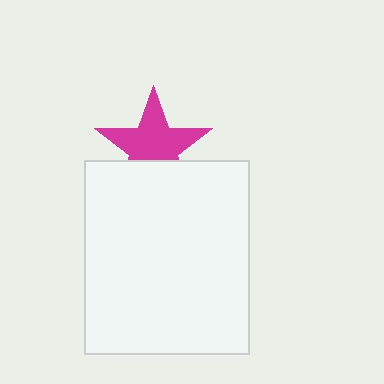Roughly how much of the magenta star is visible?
Most of it is visible (roughly 68%).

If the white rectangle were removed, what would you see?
You would see the complete magenta star.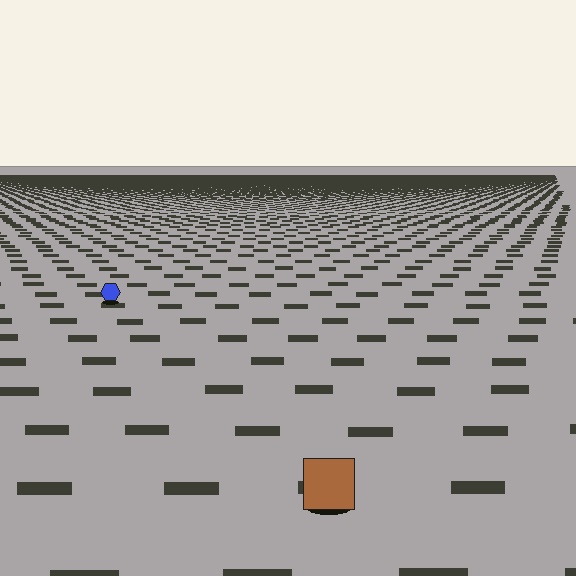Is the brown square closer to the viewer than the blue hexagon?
Yes. The brown square is closer — you can tell from the texture gradient: the ground texture is coarser near it.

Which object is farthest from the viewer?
The blue hexagon is farthest from the viewer. It appears smaller and the ground texture around it is denser.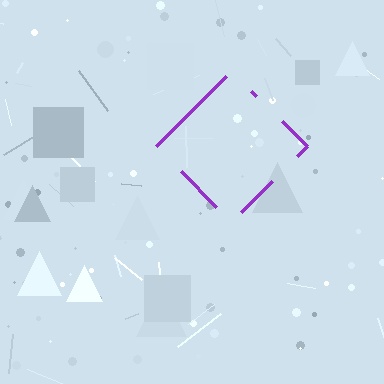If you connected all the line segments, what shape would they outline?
They would outline a diamond.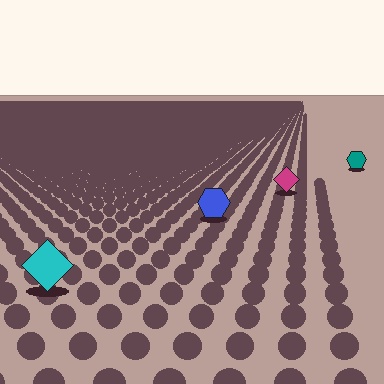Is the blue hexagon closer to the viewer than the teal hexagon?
Yes. The blue hexagon is closer — you can tell from the texture gradient: the ground texture is coarser near it.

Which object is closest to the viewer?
The cyan diamond is closest. The texture marks near it are larger and more spread out.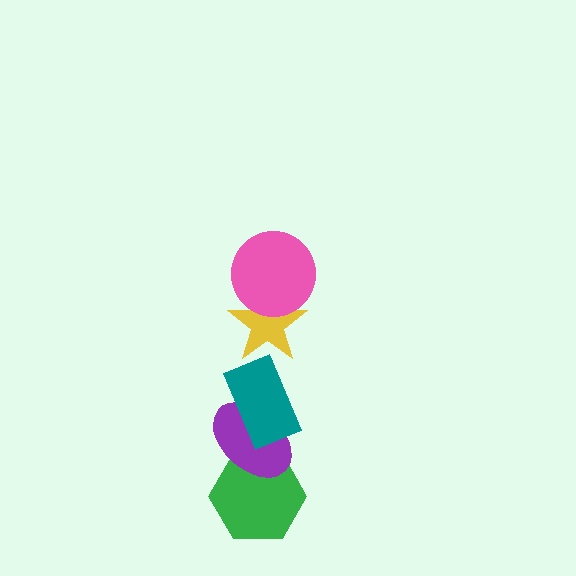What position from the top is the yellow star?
The yellow star is 2nd from the top.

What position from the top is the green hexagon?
The green hexagon is 5th from the top.